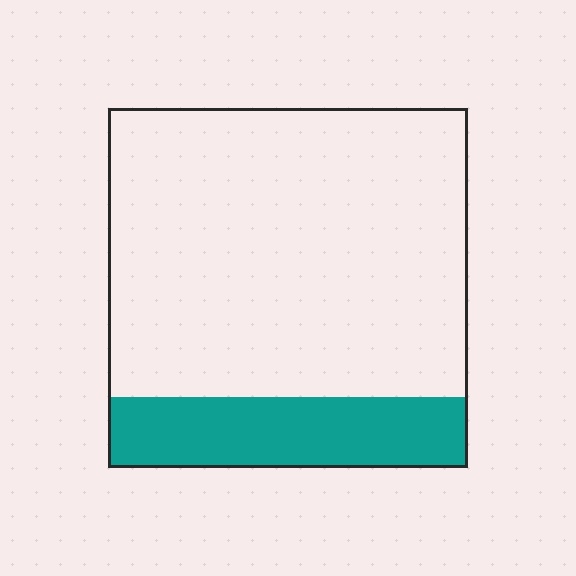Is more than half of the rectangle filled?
No.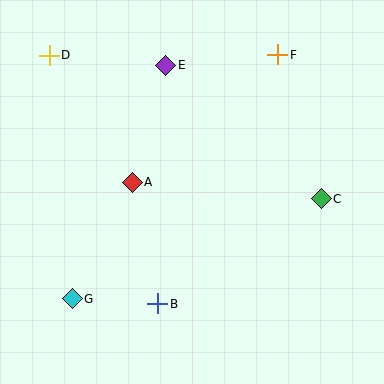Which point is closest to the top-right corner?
Point F is closest to the top-right corner.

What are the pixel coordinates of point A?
Point A is at (132, 182).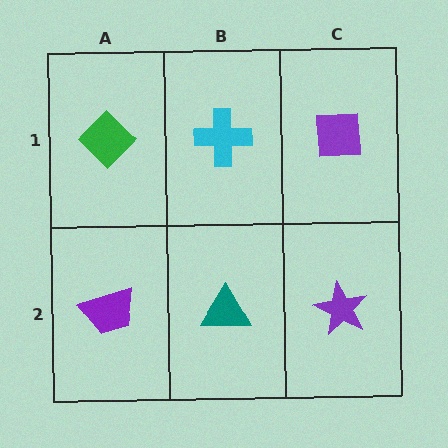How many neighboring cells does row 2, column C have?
2.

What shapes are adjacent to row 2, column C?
A purple square (row 1, column C), a teal triangle (row 2, column B).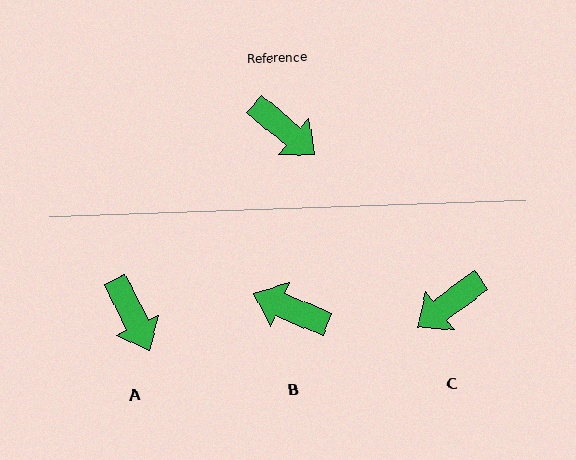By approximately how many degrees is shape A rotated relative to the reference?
Approximately 24 degrees clockwise.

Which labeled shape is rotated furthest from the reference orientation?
B, about 163 degrees away.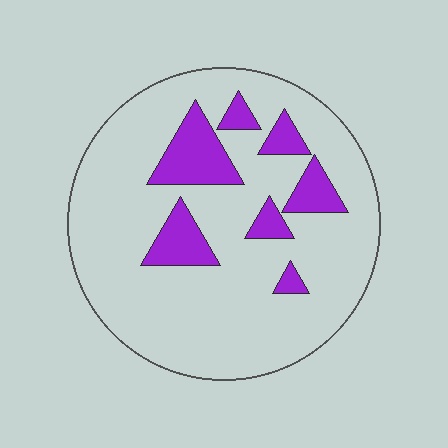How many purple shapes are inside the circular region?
7.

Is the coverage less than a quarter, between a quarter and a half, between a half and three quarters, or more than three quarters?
Less than a quarter.